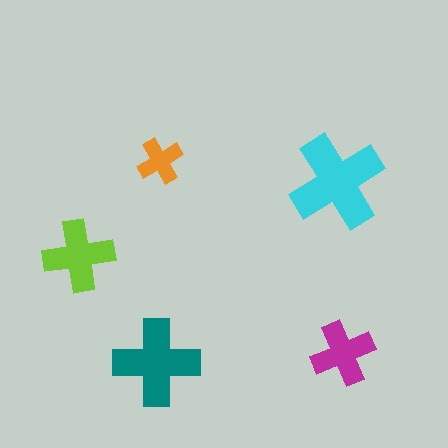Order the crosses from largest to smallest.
the cyan one, the teal one, the lime one, the magenta one, the orange one.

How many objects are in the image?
There are 5 objects in the image.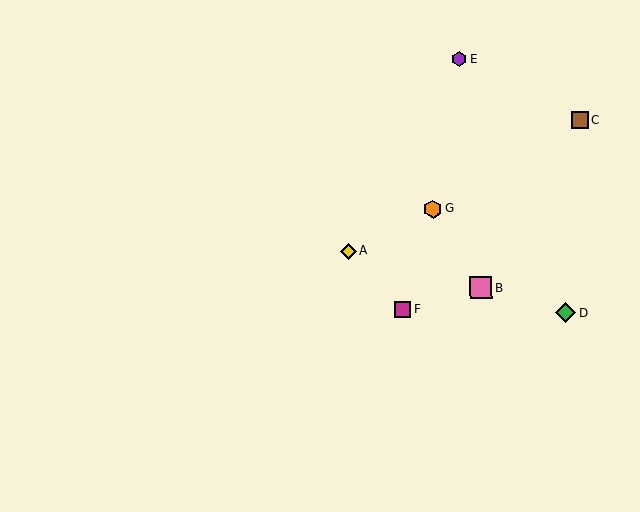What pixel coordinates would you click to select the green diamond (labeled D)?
Click at (565, 313) to select the green diamond D.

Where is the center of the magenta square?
The center of the magenta square is at (402, 309).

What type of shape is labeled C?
Shape C is a brown square.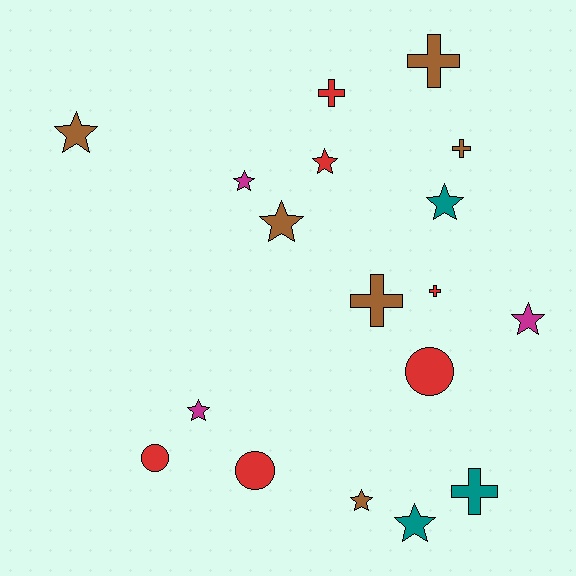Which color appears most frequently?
Brown, with 6 objects.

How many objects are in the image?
There are 18 objects.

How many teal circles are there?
There are no teal circles.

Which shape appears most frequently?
Star, with 9 objects.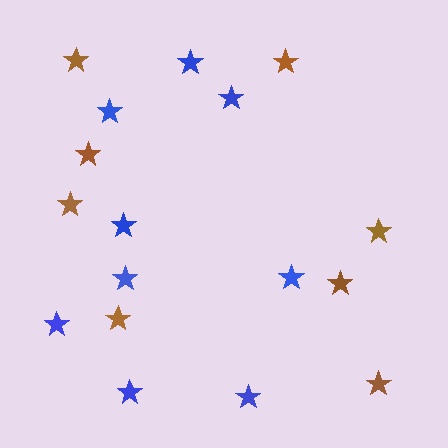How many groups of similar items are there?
There are 2 groups: one group of brown stars (8) and one group of blue stars (9).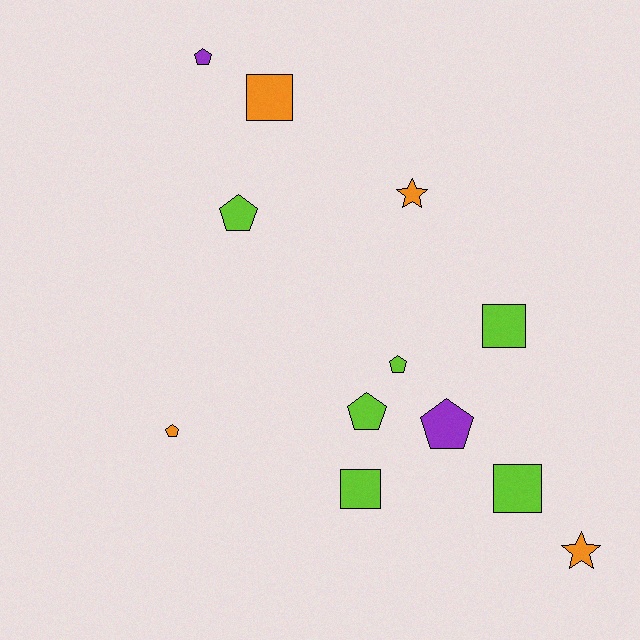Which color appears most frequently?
Lime, with 6 objects.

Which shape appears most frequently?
Pentagon, with 6 objects.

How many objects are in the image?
There are 12 objects.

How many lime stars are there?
There are no lime stars.